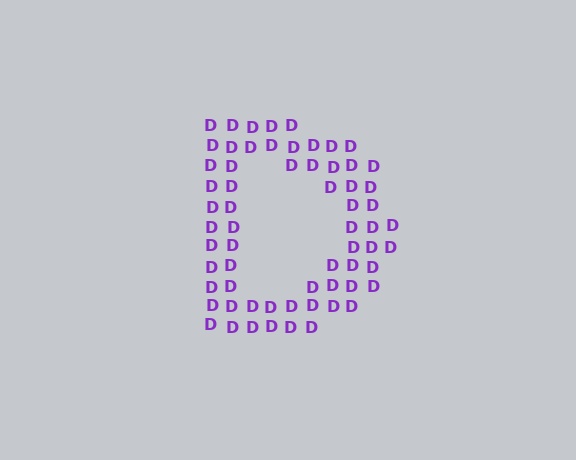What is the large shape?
The large shape is the letter D.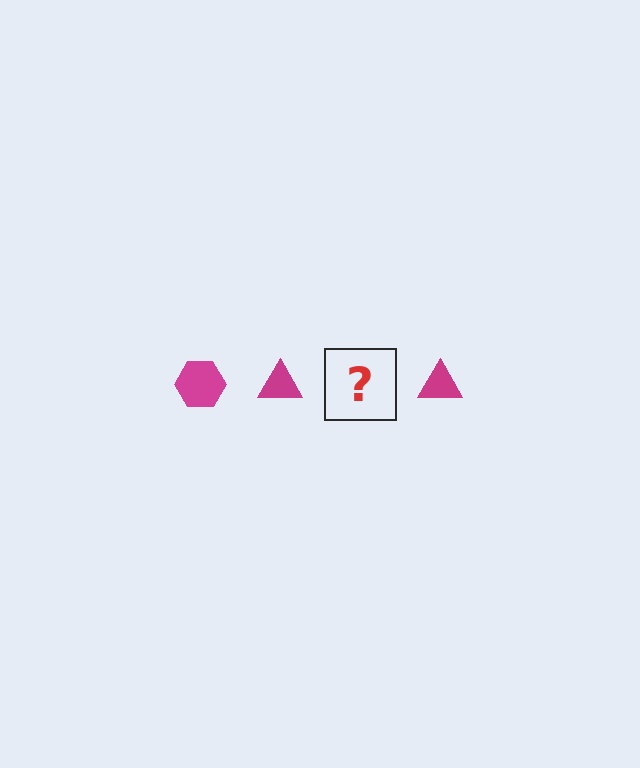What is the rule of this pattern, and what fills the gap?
The rule is that the pattern cycles through hexagon, triangle shapes in magenta. The gap should be filled with a magenta hexagon.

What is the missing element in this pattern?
The missing element is a magenta hexagon.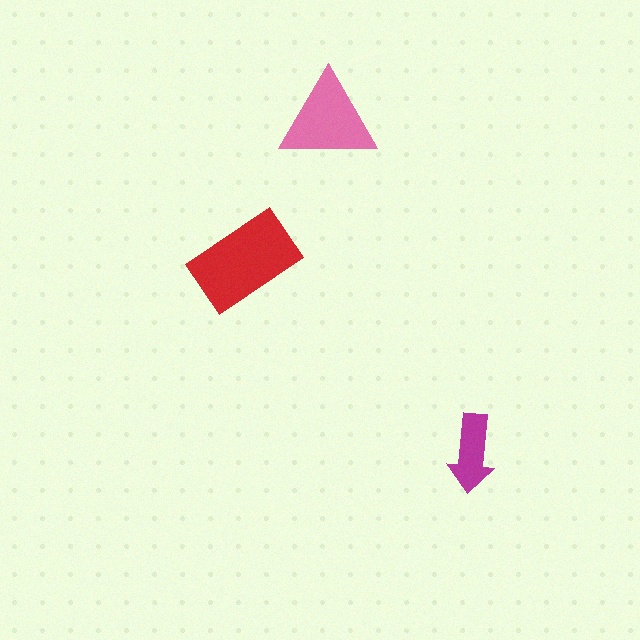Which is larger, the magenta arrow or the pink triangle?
The pink triangle.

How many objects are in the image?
There are 3 objects in the image.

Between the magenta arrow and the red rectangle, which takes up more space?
The red rectangle.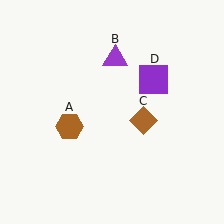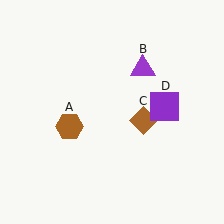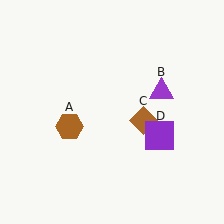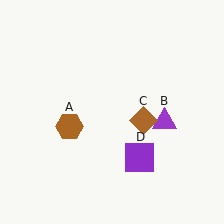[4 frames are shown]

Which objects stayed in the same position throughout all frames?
Brown hexagon (object A) and brown diamond (object C) remained stationary.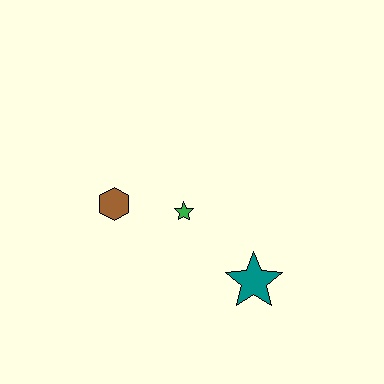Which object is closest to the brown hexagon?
The green star is closest to the brown hexagon.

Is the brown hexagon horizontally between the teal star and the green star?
No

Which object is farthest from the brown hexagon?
The teal star is farthest from the brown hexagon.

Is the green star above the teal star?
Yes